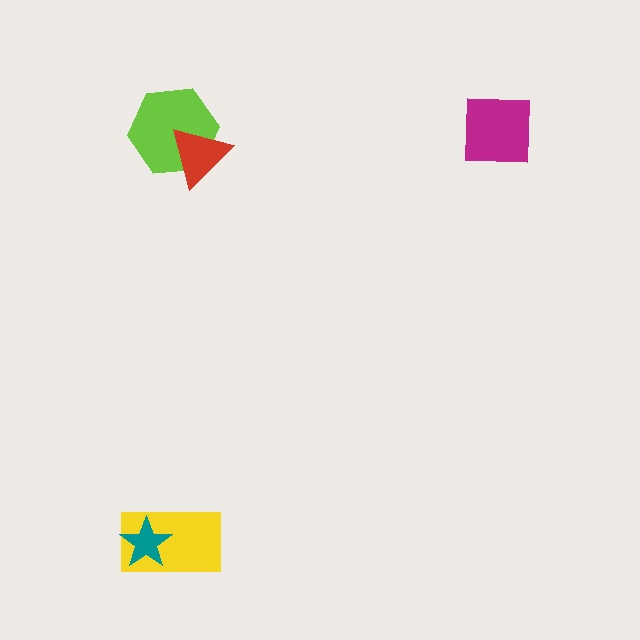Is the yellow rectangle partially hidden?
Yes, it is partially covered by another shape.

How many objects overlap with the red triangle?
1 object overlaps with the red triangle.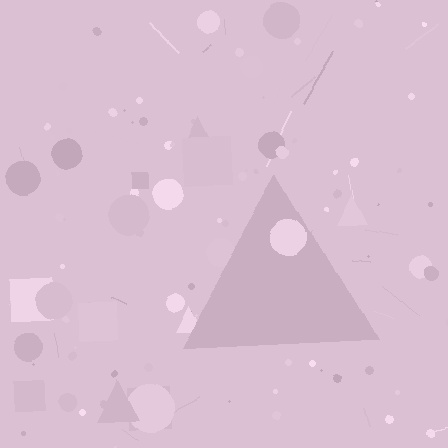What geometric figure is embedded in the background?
A triangle is embedded in the background.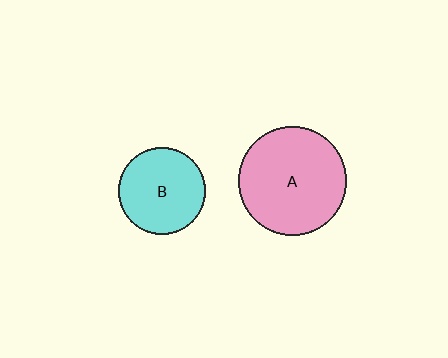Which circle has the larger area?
Circle A (pink).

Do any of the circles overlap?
No, none of the circles overlap.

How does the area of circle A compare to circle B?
Approximately 1.6 times.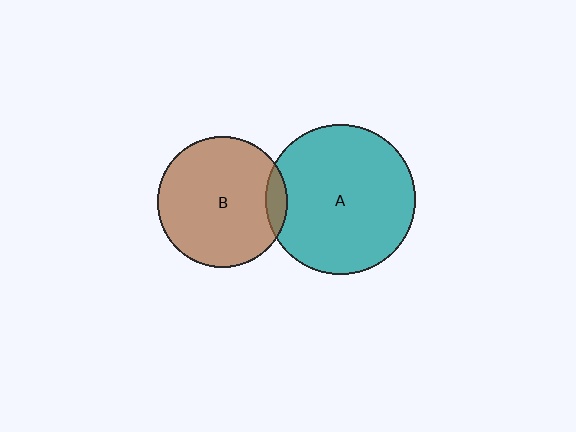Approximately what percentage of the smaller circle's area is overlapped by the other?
Approximately 10%.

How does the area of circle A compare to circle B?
Approximately 1.3 times.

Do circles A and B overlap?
Yes.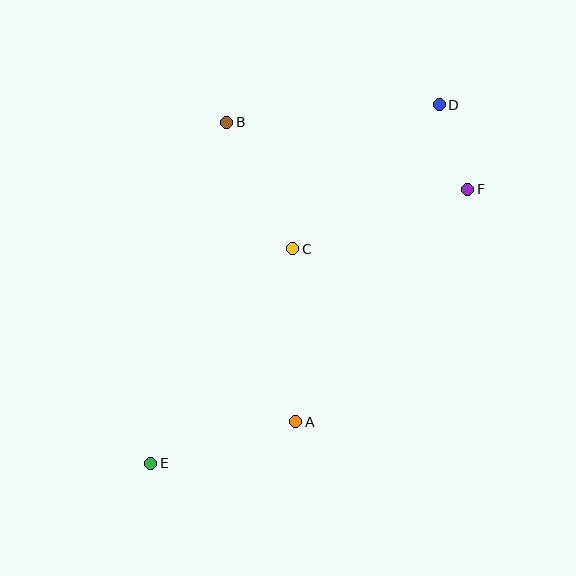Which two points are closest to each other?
Points D and F are closest to each other.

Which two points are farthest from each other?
Points D and E are farthest from each other.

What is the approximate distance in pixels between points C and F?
The distance between C and F is approximately 185 pixels.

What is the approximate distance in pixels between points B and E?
The distance between B and E is approximately 350 pixels.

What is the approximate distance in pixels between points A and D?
The distance between A and D is approximately 348 pixels.